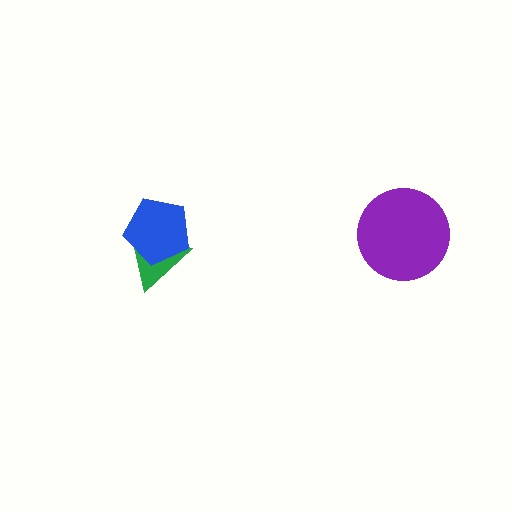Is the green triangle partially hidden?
Yes, it is partially covered by another shape.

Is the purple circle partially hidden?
No, no other shape covers it.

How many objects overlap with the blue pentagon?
1 object overlaps with the blue pentagon.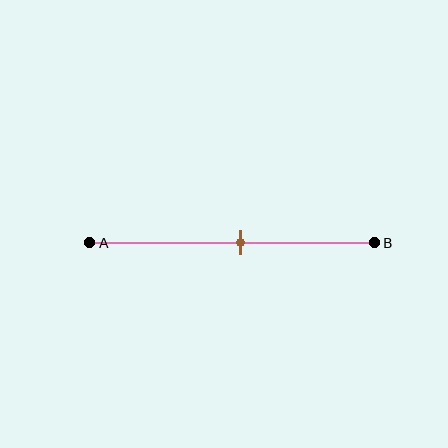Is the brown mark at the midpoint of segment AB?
No, the mark is at about 55% from A, not at the 50% midpoint.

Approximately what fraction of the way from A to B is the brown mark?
The brown mark is approximately 55% of the way from A to B.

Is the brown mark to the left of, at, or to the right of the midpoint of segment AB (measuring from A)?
The brown mark is to the right of the midpoint of segment AB.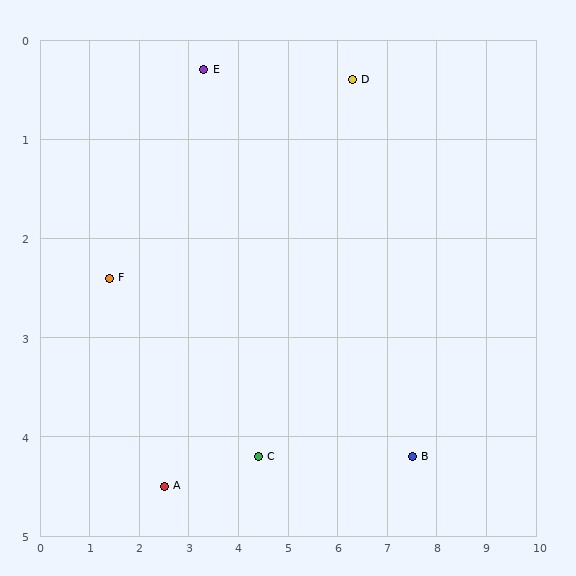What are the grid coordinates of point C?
Point C is at approximately (4.4, 4.2).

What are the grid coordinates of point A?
Point A is at approximately (2.5, 4.5).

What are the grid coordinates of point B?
Point B is at approximately (7.5, 4.2).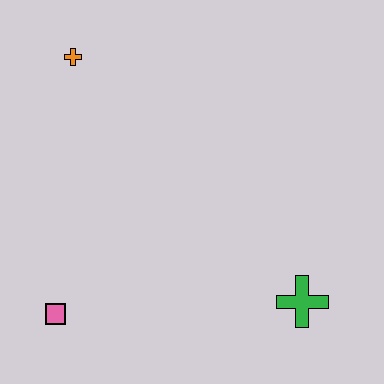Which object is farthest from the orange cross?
The green cross is farthest from the orange cross.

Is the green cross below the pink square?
No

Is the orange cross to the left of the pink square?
No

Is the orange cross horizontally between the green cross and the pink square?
Yes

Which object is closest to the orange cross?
The pink square is closest to the orange cross.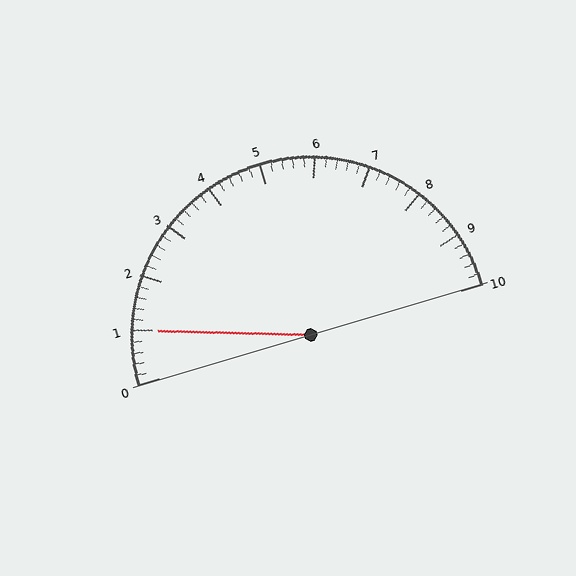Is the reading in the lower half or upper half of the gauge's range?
The reading is in the lower half of the range (0 to 10).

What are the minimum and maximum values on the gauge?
The gauge ranges from 0 to 10.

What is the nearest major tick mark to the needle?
The nearest major tick mark is 1.